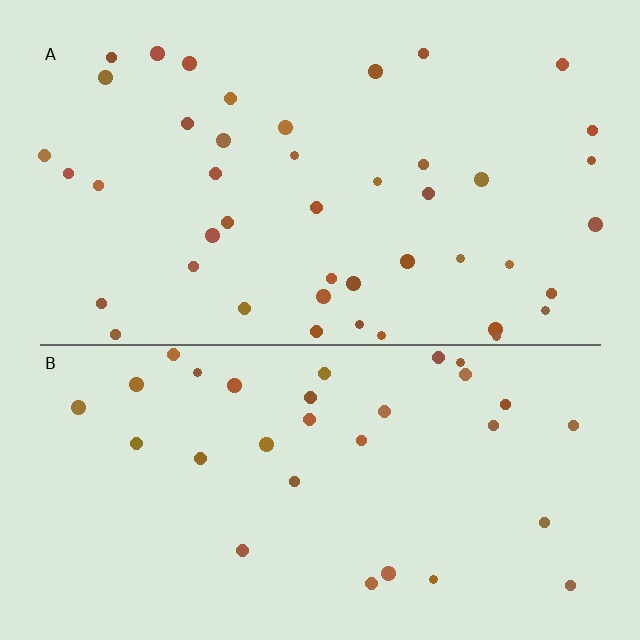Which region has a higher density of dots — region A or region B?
A (the top).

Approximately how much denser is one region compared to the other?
Approximately 1.4× — region A over region B.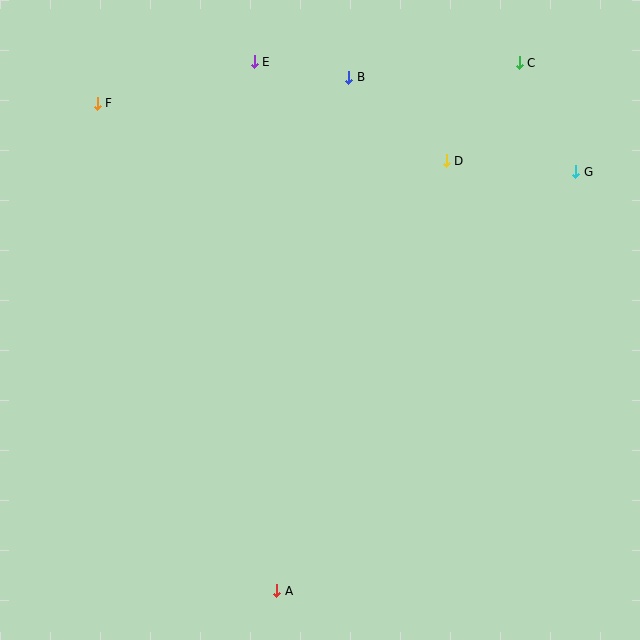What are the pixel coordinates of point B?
Point B is at (349, 77).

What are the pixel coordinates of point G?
Point G is at (576, 172).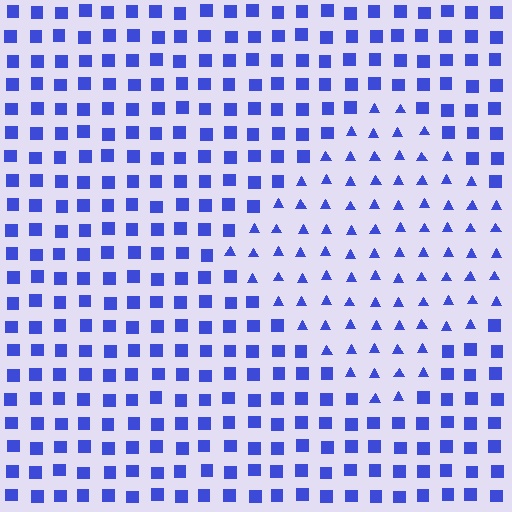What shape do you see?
I see a diamond.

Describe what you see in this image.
The image is filled with small blue elements arranged in a uniform grid. A diamond-shaped region contains triangles, while the surrounding area contains squares. The boundary is defined purely by the change in element shape.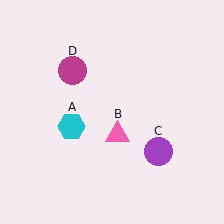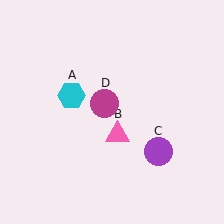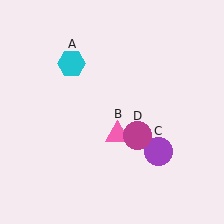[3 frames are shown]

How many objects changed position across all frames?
2 objects changed position: cyan hexagon (object A), magenta circle (object D).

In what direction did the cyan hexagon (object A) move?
The cyan hexagon (object A) moved up.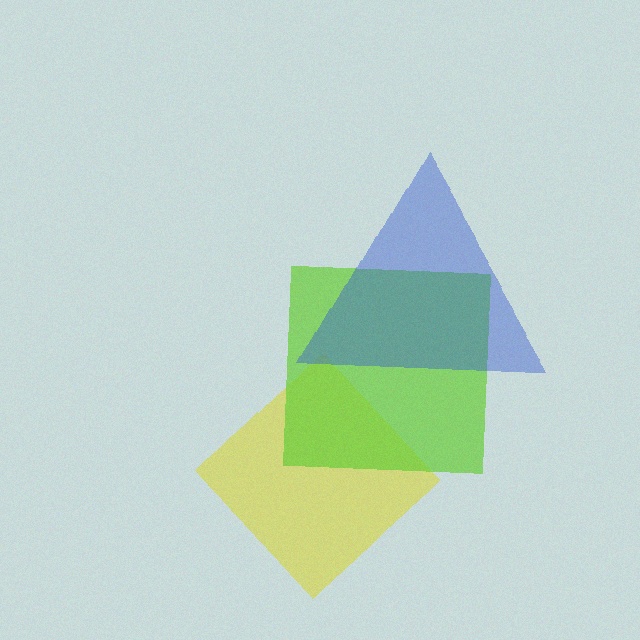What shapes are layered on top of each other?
The layered shapes are: a yellow diamond, a lime square, a blue triangle.